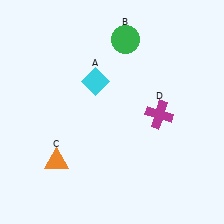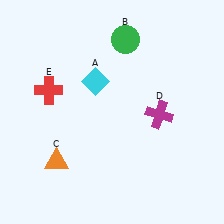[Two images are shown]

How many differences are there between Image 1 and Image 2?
There is 1 difference between the two images.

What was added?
A red cross (E) was added in Image 2.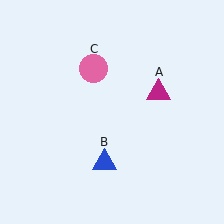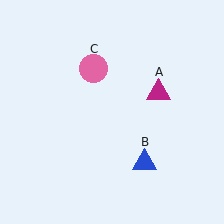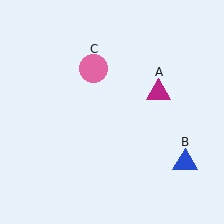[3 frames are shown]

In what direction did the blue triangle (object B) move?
The blue triangle (object B) moved right.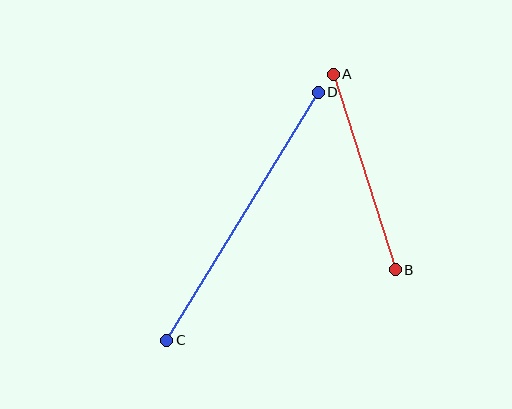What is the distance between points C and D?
The distance is approximately 291 pixels.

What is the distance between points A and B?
The distance is approximately 205 pixels.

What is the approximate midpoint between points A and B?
The midpoint is at approximately (364, 172) pixels.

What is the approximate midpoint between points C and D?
The midpoint is at approximately (243, 216) pixels.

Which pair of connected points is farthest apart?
Points C and D are farthest apart.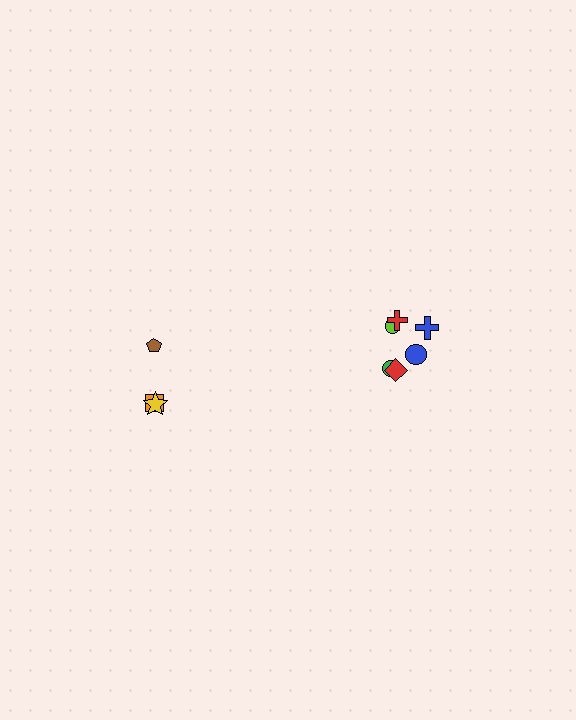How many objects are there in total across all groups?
There are 9 objects.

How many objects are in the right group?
There are 6 objects.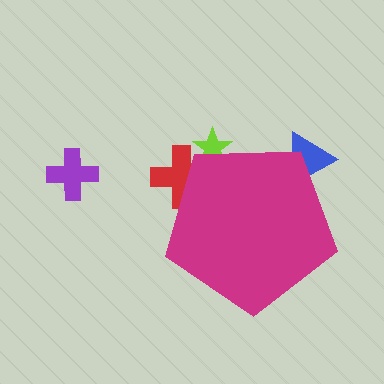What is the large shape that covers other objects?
A magenta pentagon.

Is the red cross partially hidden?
Yes, the red cross is partially hidden behind the magenta pentagon.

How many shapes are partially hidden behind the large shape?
3 shapes are partially hidden.